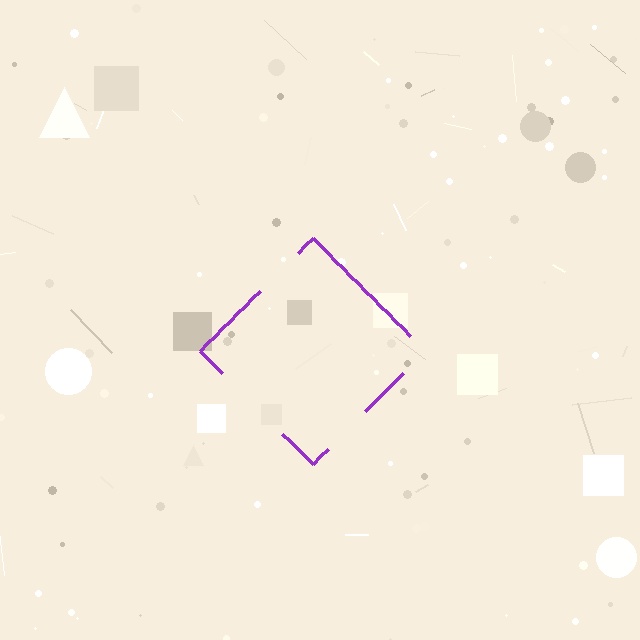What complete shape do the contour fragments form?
The contour fragments form a diamond.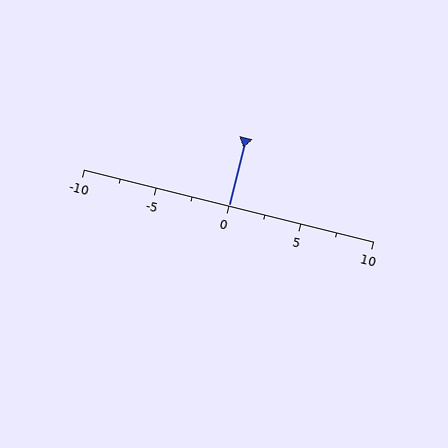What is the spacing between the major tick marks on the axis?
The major ticks are spaced 5 apart.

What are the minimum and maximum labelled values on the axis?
The axis runs from -10 to 10.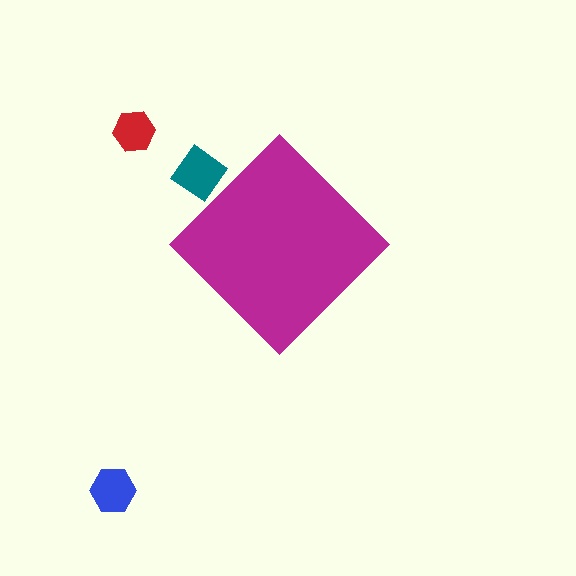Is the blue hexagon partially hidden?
No, the blue hexagon is fully visible.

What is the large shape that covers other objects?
A magenta diamond.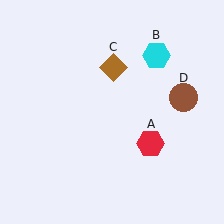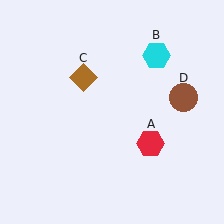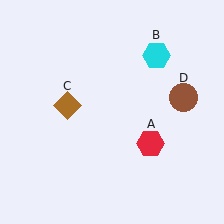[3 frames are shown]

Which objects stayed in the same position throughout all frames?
Red hexagon (object A) and cyan hexagon (object B) and brown circle (object D) remained stationary.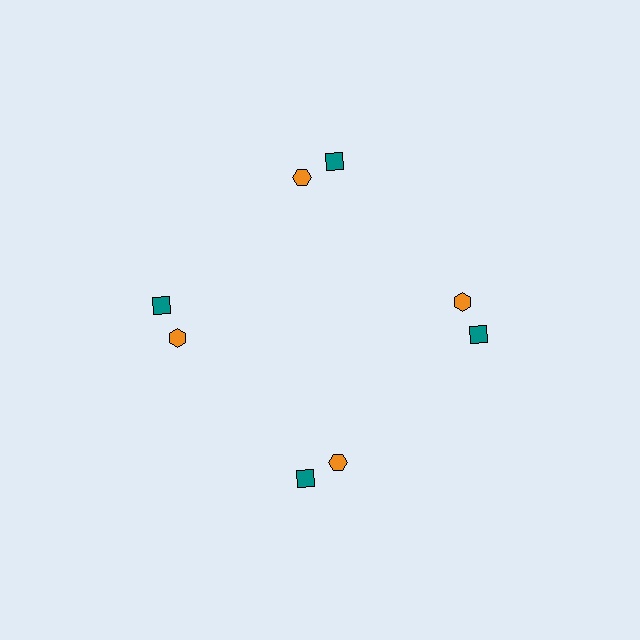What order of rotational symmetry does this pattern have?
This pattern has 4-fold rotational symmetry.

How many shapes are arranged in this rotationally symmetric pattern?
There are 8 shapes, arranged in 4 groups of 2.